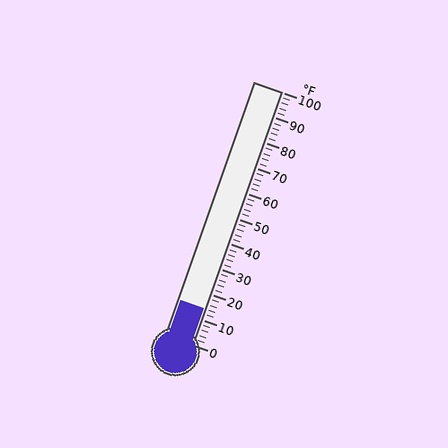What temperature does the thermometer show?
The thermometer shows approximately 14°F.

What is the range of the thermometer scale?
The thermometer scale ranges from 0°F to 100°F.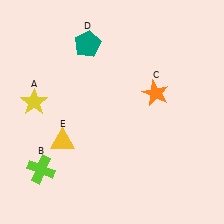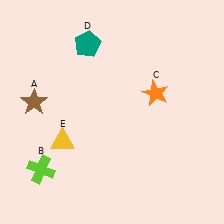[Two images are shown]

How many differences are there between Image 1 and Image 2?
There is 1 difference between the two images.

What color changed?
The star (A) changed from yellow in Image 1 to brown in Image 2.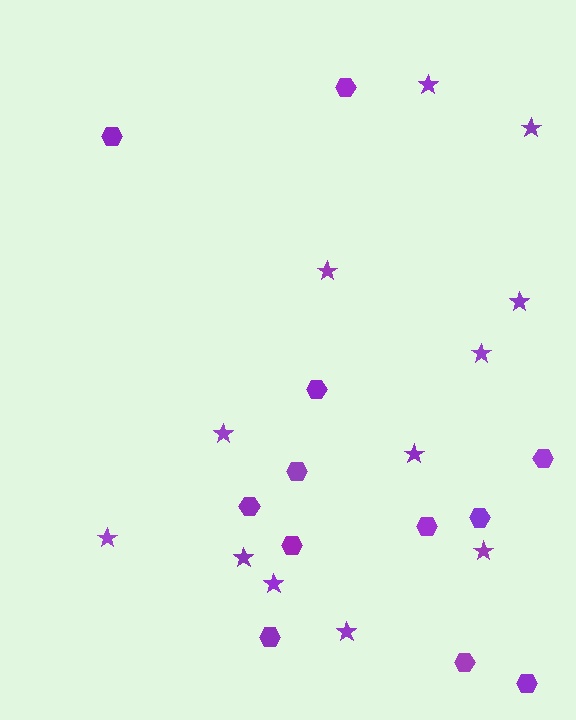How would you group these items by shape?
There are 2 groups: one group of hexagons (12) and one group of stars (12).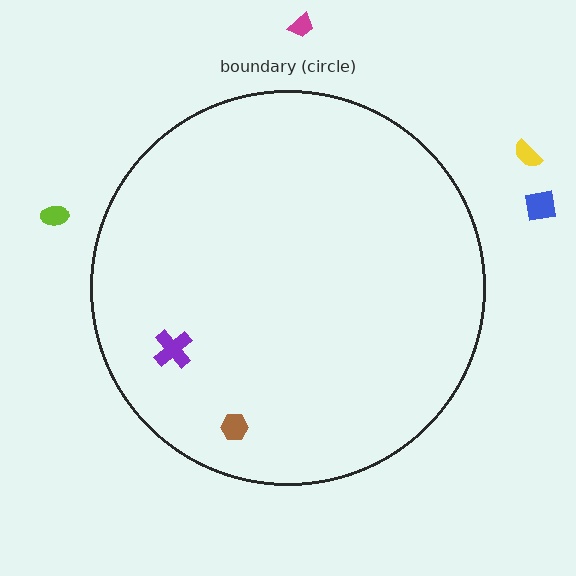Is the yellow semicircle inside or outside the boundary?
Outside.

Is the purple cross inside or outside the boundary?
Inside.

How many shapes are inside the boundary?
2 inside, 4 outside.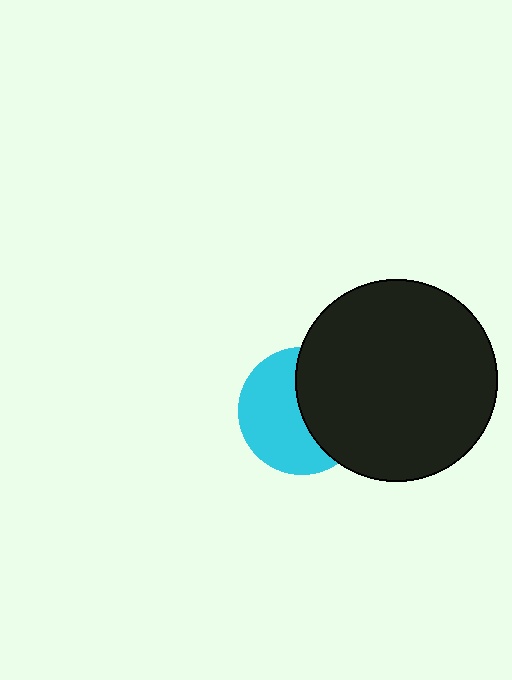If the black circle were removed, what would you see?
You would see the complete cyan circle.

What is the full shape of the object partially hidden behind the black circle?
The partially hidden object is a cyan circle.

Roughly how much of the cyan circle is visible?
About half of it is visible (roughly 55%).